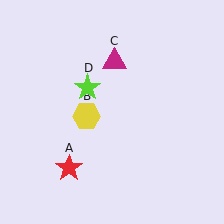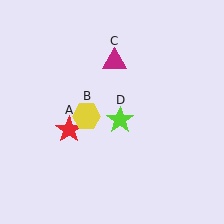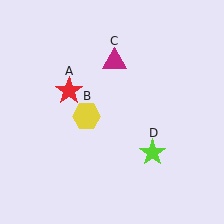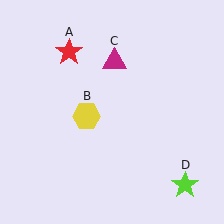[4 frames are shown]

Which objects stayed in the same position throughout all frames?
Yellow hexagon (object B) and magenta triangle (object C) remained stationary.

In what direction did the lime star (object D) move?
The lime star (object D) moved down and to the right.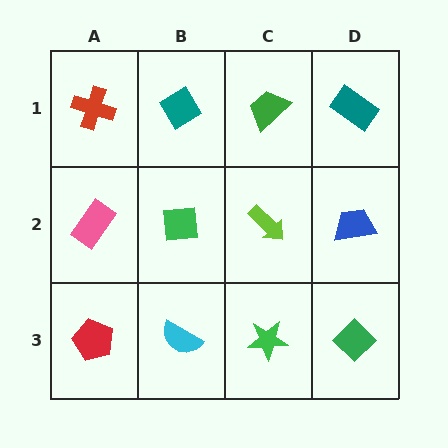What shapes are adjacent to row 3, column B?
A green square (row 2, column B), a red pentagon (row 3, column A), a green star (row 3, column C).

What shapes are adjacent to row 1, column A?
A pink rectangle (row 2, column A), a teal diamond (row 1, column B).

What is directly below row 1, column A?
A pink rectangle.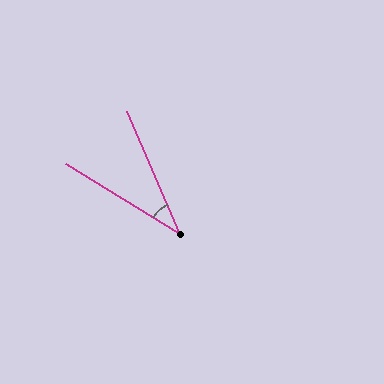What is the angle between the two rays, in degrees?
Approximately 35 degrees.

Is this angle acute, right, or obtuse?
It is acute.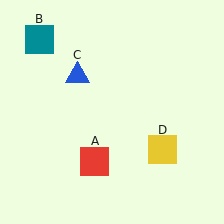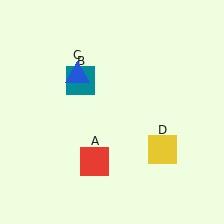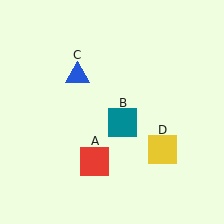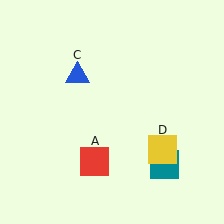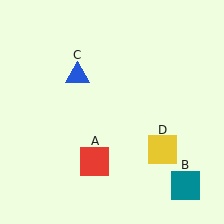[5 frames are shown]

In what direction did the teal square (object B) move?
The teal square (object B) moved down and to the right.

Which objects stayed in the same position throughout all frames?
Red square (object A) and blue triangle (object C) and yellow square (object D) remained stationary.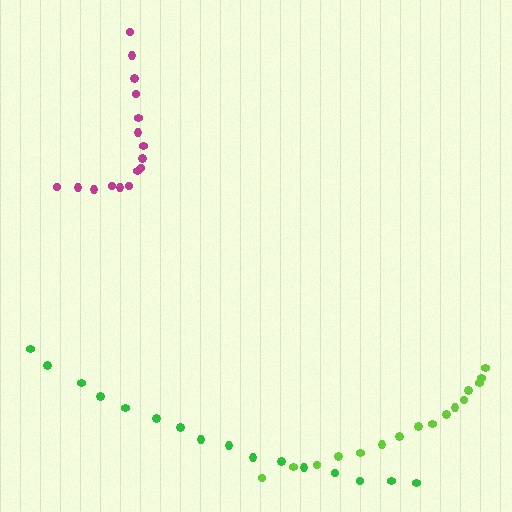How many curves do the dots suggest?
There are 3 distinct paths.